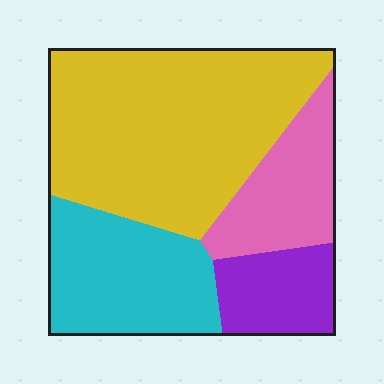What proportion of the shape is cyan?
Cyan covers roughly 25% of the shape.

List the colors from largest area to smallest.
From largest to smallest: yellow, cyan, pink, purple.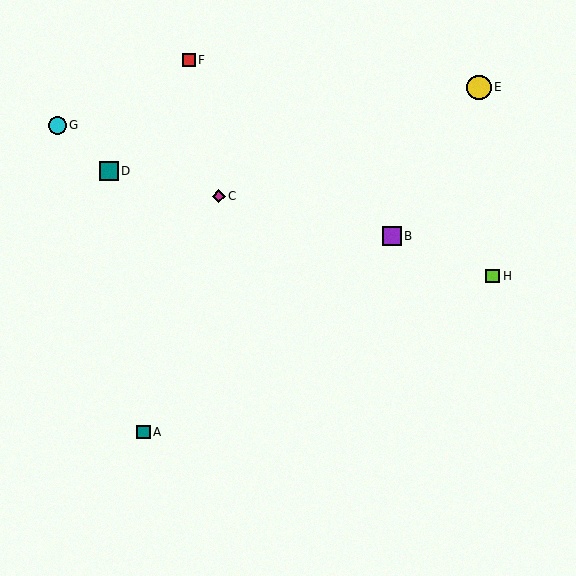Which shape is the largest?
The yellow circle (labeled E) is the largest.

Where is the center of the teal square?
The center of the teal square is at (144, 432).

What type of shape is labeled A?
Shape A is a teal square.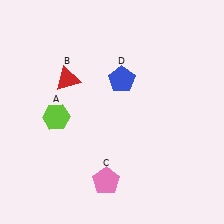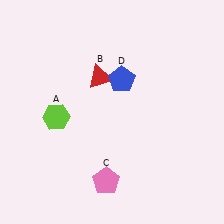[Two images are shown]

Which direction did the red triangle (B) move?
The red triangle (B) moved right.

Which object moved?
The red triangle (B) moved right.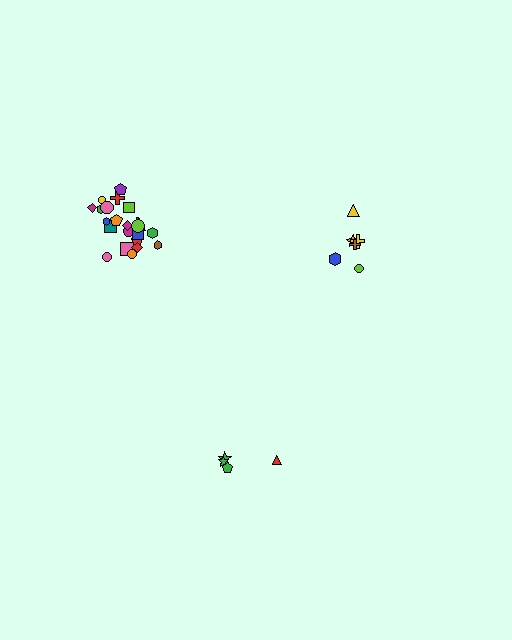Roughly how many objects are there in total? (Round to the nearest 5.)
Roughly 35 objects in total.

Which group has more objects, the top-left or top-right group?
The top-left group.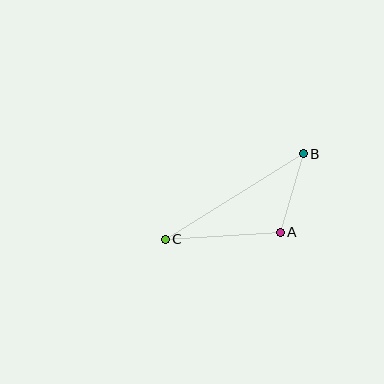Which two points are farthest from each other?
Points B and C are farthest from each other.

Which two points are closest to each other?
Points A and B are closest to each other.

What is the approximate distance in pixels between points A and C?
The distance between A and C is approximately 115 pixels.